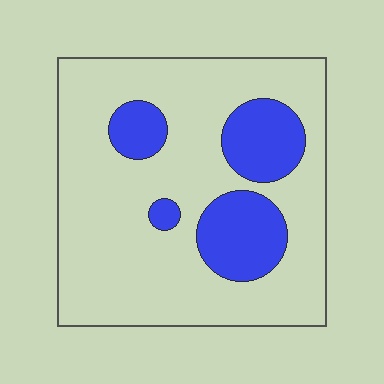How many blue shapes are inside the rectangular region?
4.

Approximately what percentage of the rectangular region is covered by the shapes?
Approximately 20%.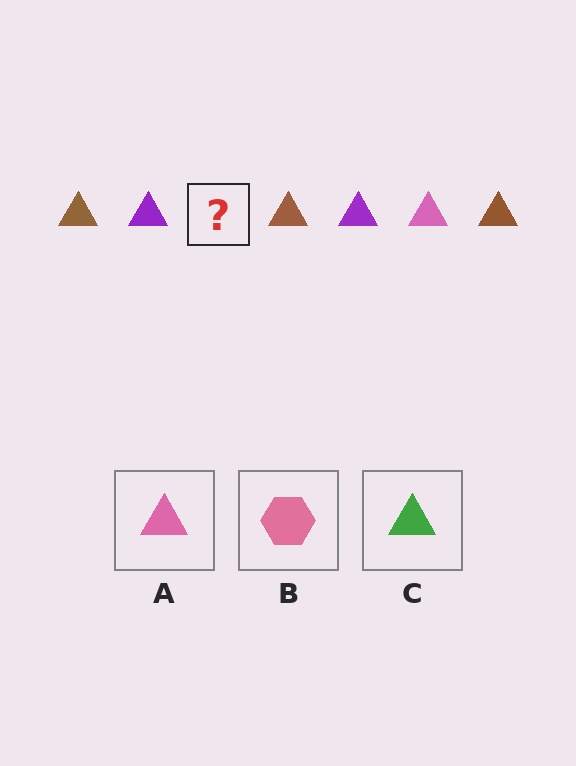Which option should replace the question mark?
Option A.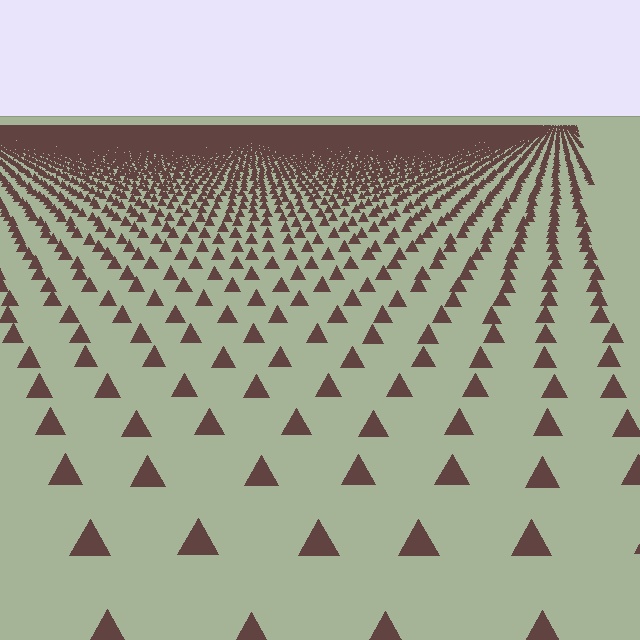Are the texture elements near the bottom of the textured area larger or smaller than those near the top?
Larger. Near the bottom, elements are closer to the viewer and appear at a bigger on-screen size.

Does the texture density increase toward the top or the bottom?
Density increases toward the top.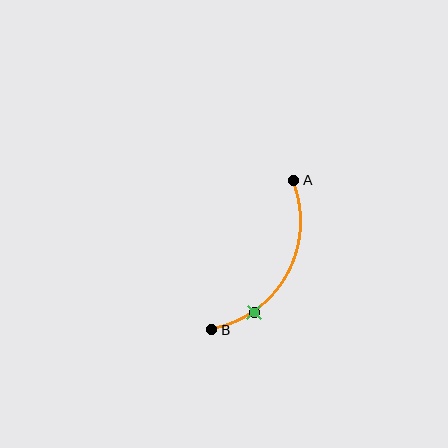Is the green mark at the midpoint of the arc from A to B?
No. The green mark lies on the arc but is closer to endpoint B. The arc midpoint would be at the point on the curve equidistant along the arc from both A and B.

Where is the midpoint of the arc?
The arc midpoint is the point on the curve farthest from the straight line joining A and B. It sits to the right of that line.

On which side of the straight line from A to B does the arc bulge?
The arc bulges to the right of the straight line connecting A and B.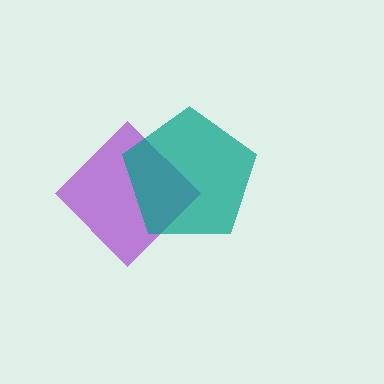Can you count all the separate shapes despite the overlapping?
Yes, there are 2 separate shapes.